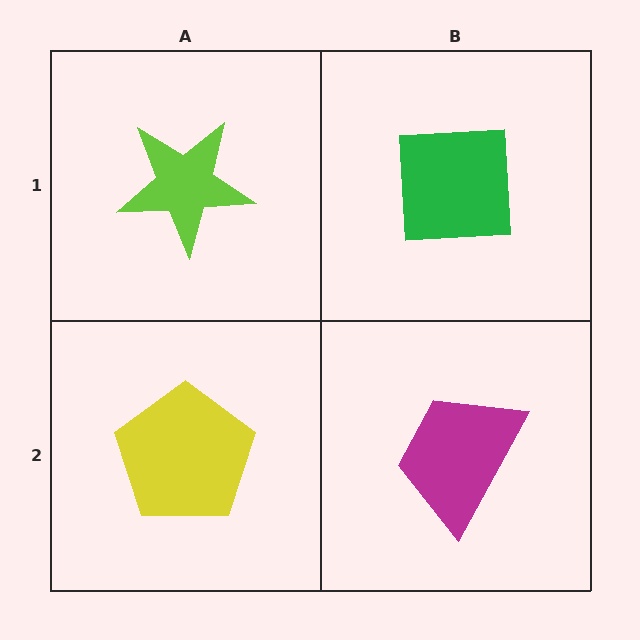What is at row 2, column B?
A magenta trapezoid.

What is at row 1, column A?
A lime star.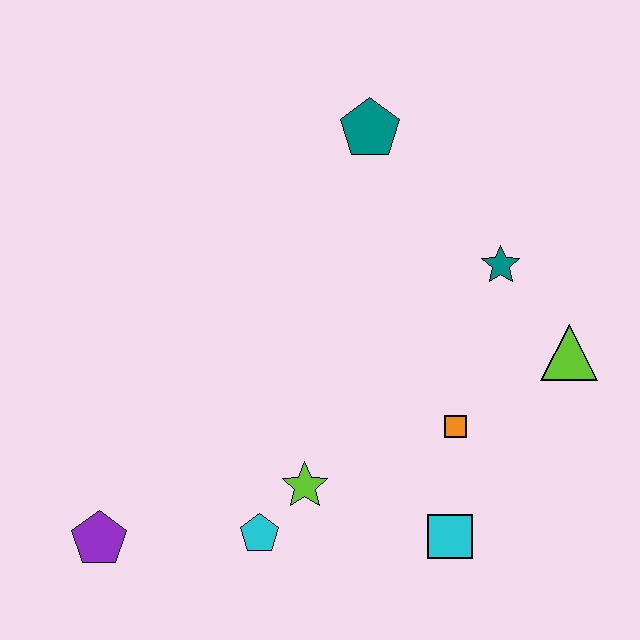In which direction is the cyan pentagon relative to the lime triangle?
The cyan pentagon is to the left of the lime triangle.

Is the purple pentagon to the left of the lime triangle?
Yes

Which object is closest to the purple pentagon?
The cyan pentagon is closest to the purple pentagon.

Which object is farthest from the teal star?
The purple pentagon is farthest from the teal star.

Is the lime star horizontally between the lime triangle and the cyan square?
No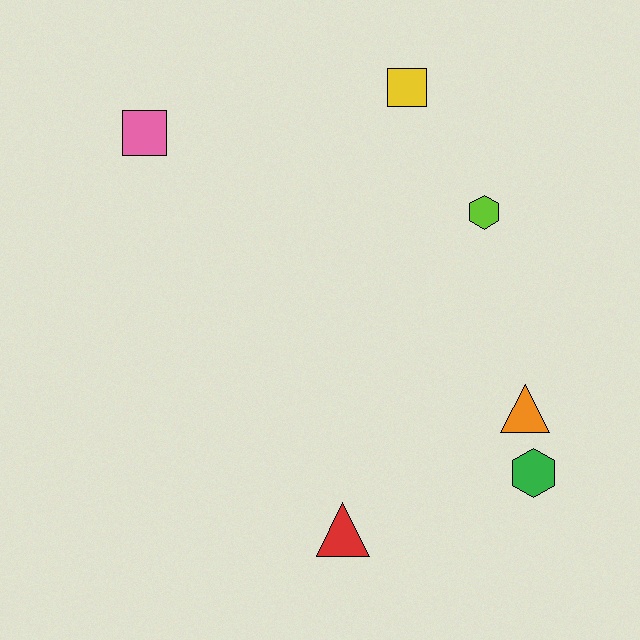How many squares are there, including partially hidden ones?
There are 2 squares.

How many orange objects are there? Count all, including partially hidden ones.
There is 1 orange object.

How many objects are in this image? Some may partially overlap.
There are 6 objects.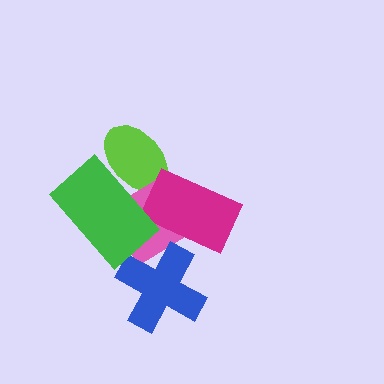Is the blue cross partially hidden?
No, no other shape covers it.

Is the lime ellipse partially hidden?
Yes, it is partially covered by another shape.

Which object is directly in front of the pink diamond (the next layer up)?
The magenta rectangle is directly in front of the pink diamond.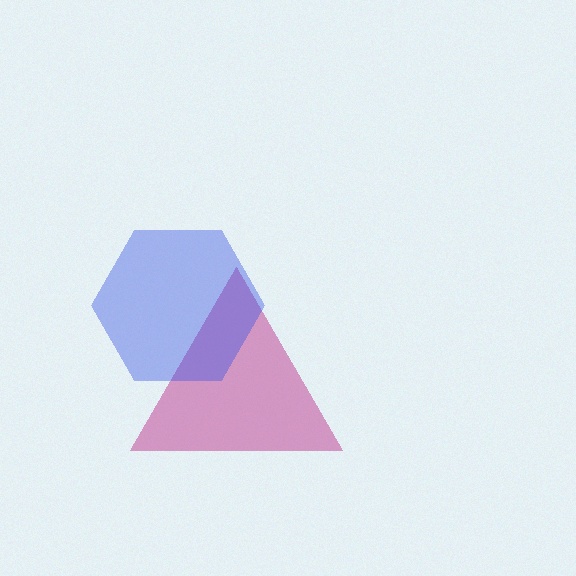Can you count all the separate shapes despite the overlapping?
Yes, there are 2 separate shapes.